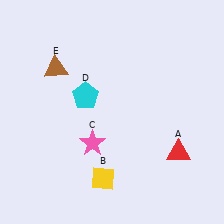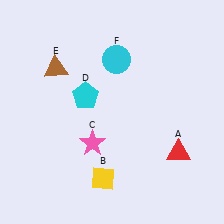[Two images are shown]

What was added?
A cyan circle (F) was added in Image 2.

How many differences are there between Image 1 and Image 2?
There is 1 difference between the two images.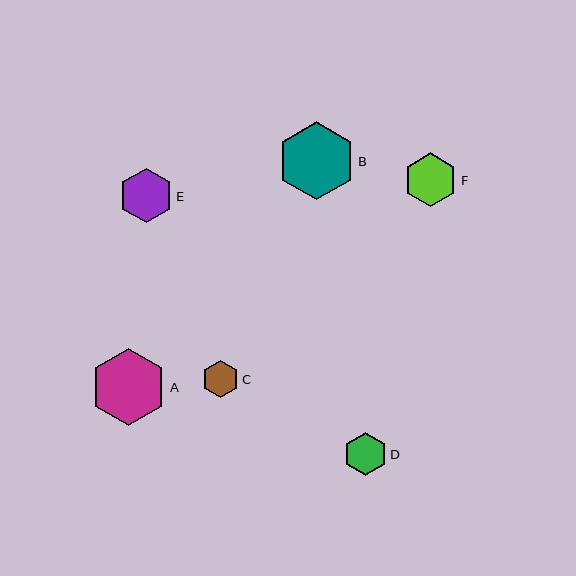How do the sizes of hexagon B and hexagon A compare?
Hexagon B and hexagon A are approximately the same size.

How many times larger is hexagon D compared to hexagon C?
Hexagon D is approximately 1.2 times the size of hexagon C.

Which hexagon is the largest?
Hexagon B is the largest with a size of approximately 78 pixels.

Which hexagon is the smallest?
Hexagon C is the smallest with a size of approximately 37 pixels.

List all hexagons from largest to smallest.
From largest to smallest: B, A, E, F, D, C.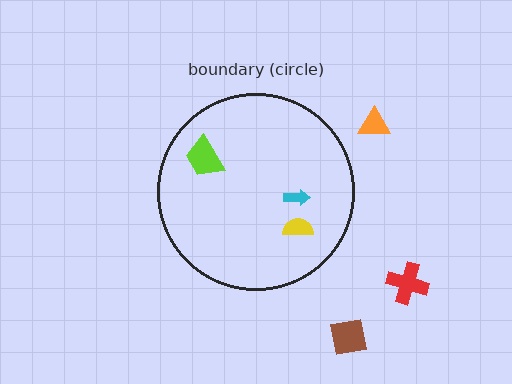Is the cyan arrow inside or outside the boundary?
Inside.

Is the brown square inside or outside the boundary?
Outside.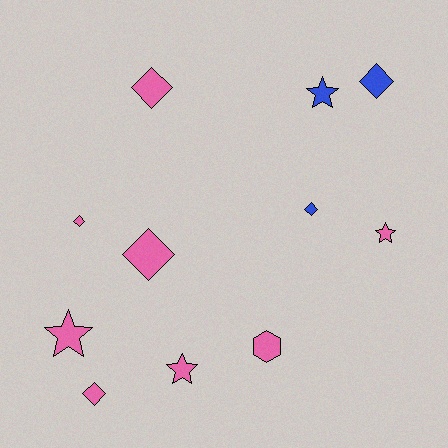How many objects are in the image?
There are 11 objects.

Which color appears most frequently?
Pink, with 8 objects.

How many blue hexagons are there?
There are no blue hexagons.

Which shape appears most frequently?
Diamond, with 6 objects.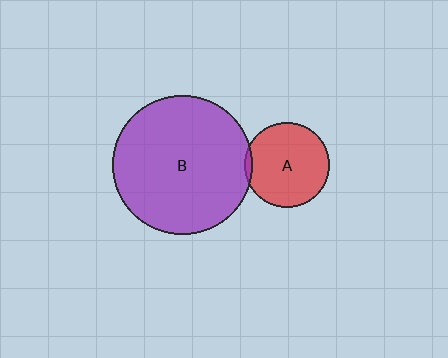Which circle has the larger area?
Circle B (purple).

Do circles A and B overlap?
Yes.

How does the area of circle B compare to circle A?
Approximately 2.7 times.